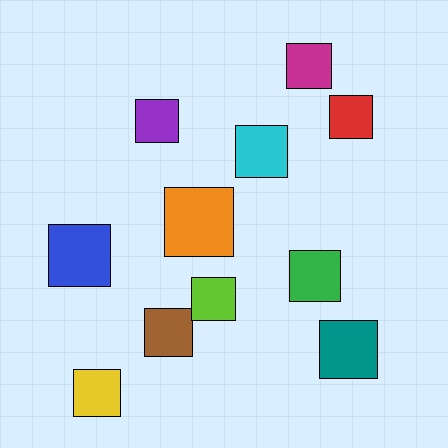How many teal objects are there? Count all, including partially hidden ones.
There is 1 teal object.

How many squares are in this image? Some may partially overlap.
There are 11 squares.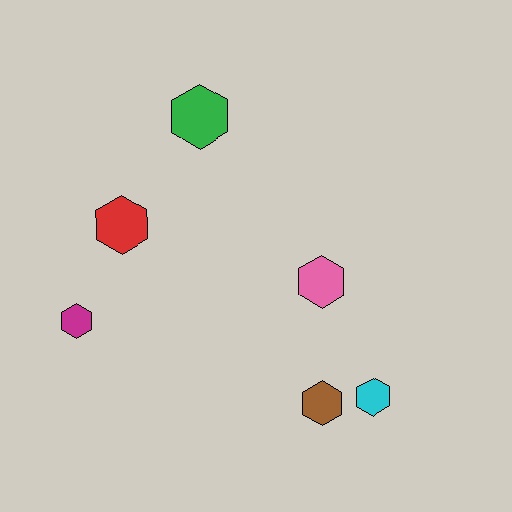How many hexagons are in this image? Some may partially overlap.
There are 6 hexagons.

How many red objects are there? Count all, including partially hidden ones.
There is 1 red object.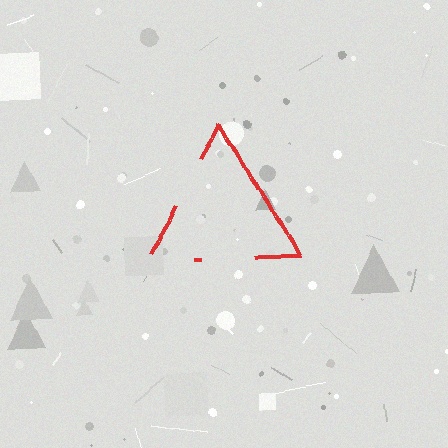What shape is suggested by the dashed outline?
The dashed outline suggests a triangle.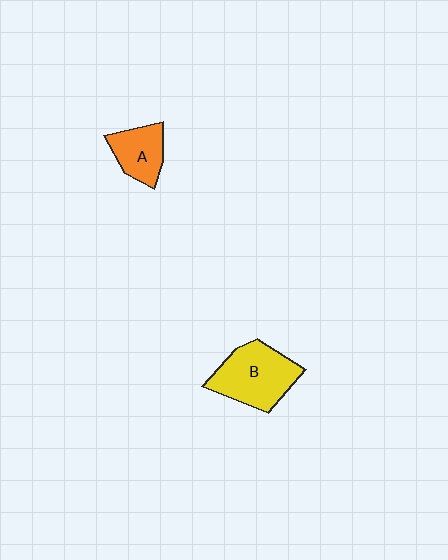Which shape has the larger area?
Shape B (yellow).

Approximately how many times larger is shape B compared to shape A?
Approximately 1.7 times.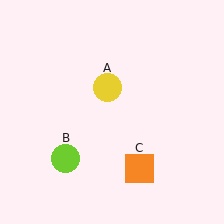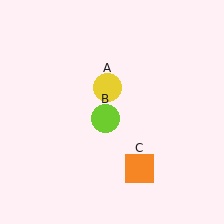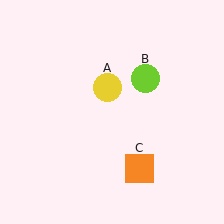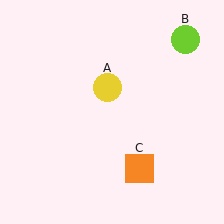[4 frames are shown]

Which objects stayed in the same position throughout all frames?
Yellow circle (object A) and orange square (object C) remained stationary.